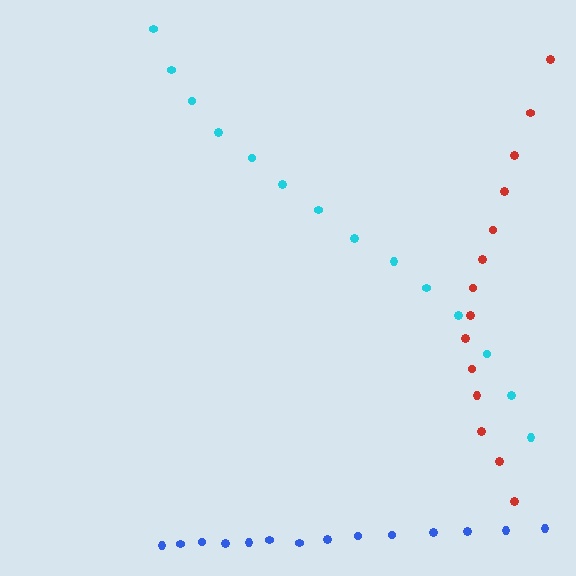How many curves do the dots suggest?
There are 3 distinct paths.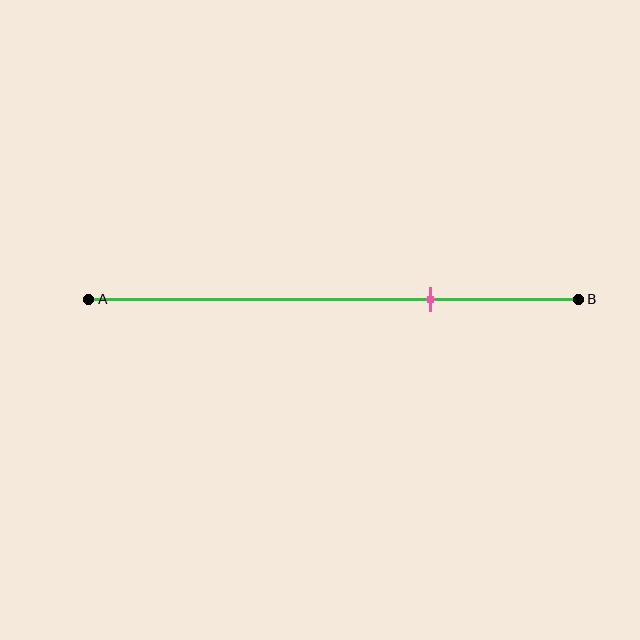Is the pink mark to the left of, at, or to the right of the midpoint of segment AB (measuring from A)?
The pink mark is to the right of the midpoint of segment AB.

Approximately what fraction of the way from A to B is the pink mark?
The pink mark is approximately 70% of the way from A to B.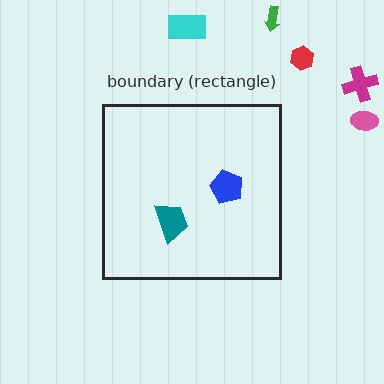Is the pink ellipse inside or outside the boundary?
Outside.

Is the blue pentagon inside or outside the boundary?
Inside.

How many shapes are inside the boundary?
2 inside, 5 outside.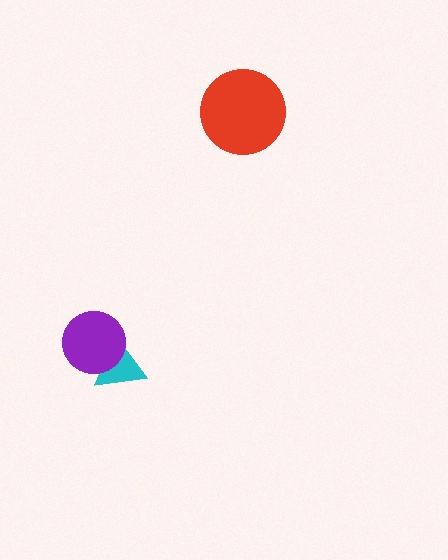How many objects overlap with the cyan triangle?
1 object overlaps with the cyan triangle.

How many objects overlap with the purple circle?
1 object overlaps with the purple circle.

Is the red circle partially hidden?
No, no other shape covers it.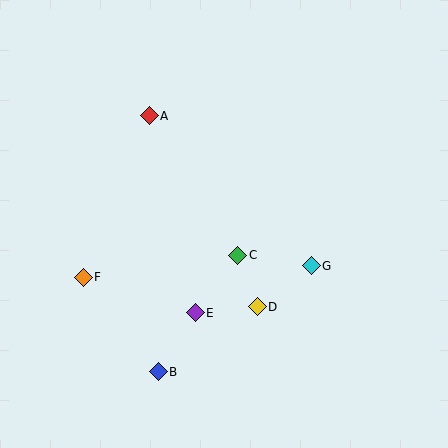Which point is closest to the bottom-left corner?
Point B is closest to the bottom-left corner.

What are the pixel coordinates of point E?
Point E is at (195, 313).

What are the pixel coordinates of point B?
Point B is at (158, 372).